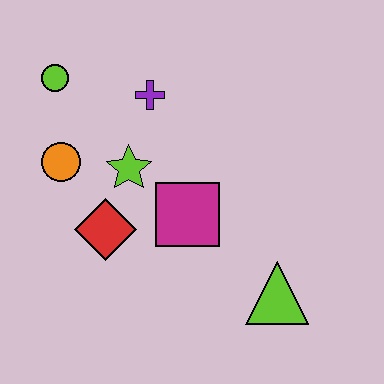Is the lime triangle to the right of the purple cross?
Yes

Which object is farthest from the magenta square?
The lime circle is farthest from the magenta square.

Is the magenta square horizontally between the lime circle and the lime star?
No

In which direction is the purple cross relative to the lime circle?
The purple cross is to the right of the lime circle.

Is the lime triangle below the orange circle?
Yes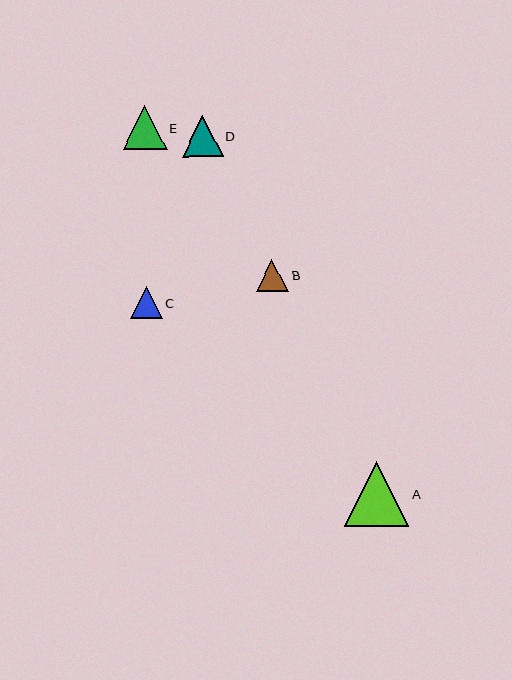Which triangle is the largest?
Triangle A is the largest with a size of approximately 64 pixels.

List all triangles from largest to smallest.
From largest to smallest: A, E, D, C, B.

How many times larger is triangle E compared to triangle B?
Triangle E is approximately 1.4 times the size of triangle B.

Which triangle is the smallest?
Triangle B is the smallest with a size of approximately 32 pixels.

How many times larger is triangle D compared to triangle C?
Triangle D is approximately 1.3 times the size of triangle C.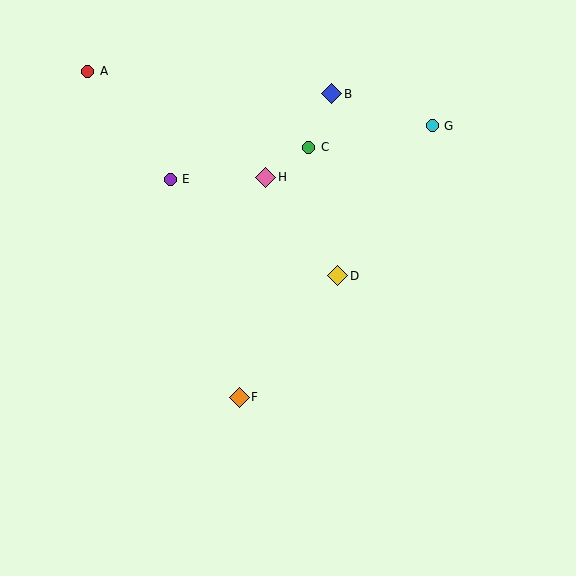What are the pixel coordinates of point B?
Point B is at (332, 94).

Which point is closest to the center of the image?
Point D at (338, 276) is closest to the center.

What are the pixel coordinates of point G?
Point G is at (432, 126).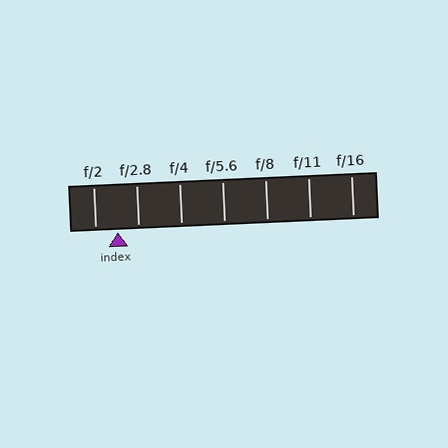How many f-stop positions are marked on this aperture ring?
There are 7 f-stop positions marked.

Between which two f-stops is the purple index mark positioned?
The index mark is between f/2 and f/2.8.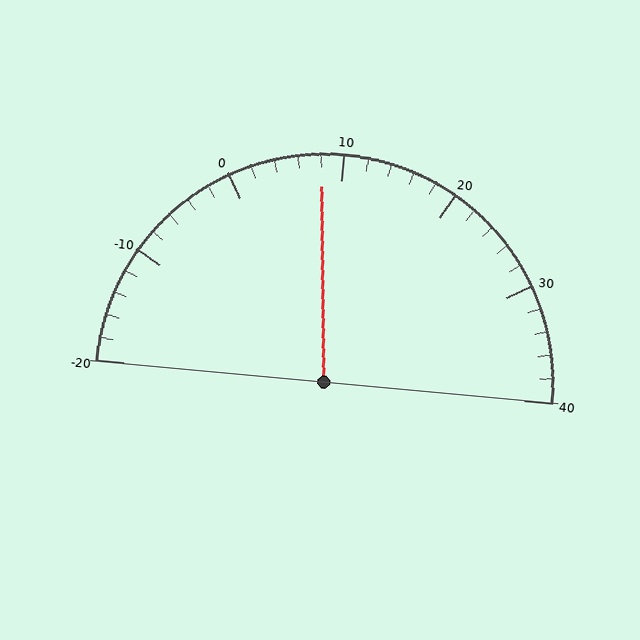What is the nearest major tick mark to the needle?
The nearest major tick mark is 10.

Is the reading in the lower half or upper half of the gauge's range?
The reading is in the lower half of the range (-20 to 40).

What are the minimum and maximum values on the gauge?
The gauge ranges from -20 to 40.